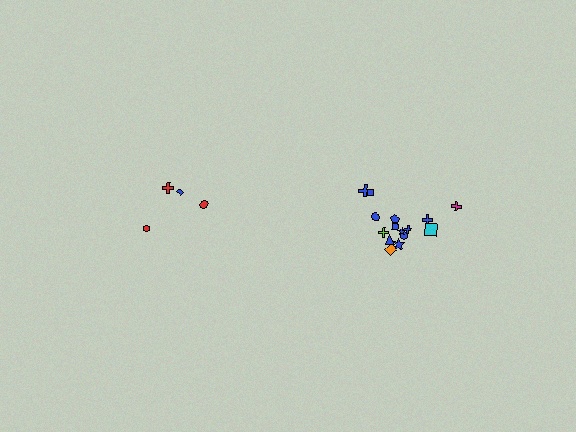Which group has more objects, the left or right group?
The right group.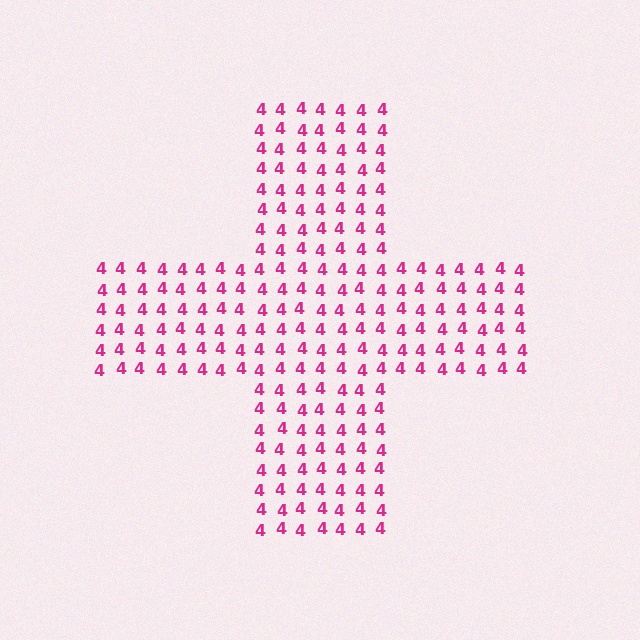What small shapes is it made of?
It is made of small digit 4's.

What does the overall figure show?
The overall figure shows a cross.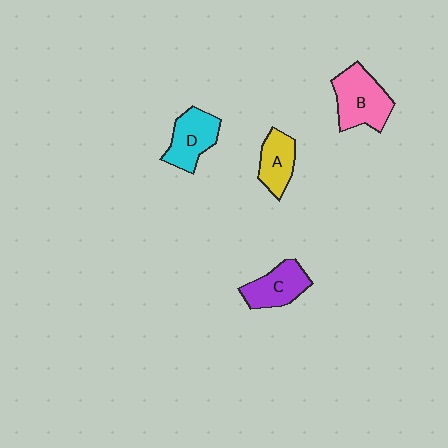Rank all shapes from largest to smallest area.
From largest to smallest: B (pink), D (cyan), C (purple), A (yellow).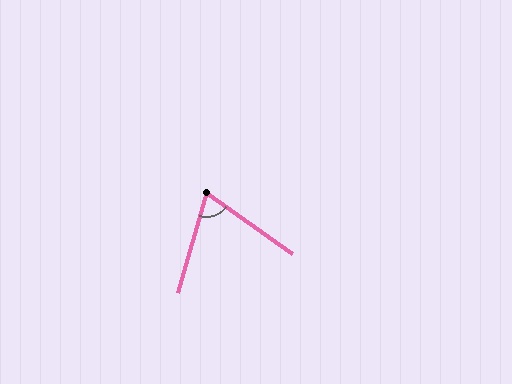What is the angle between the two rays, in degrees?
Approximately 71 degrees.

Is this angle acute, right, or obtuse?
It is acute.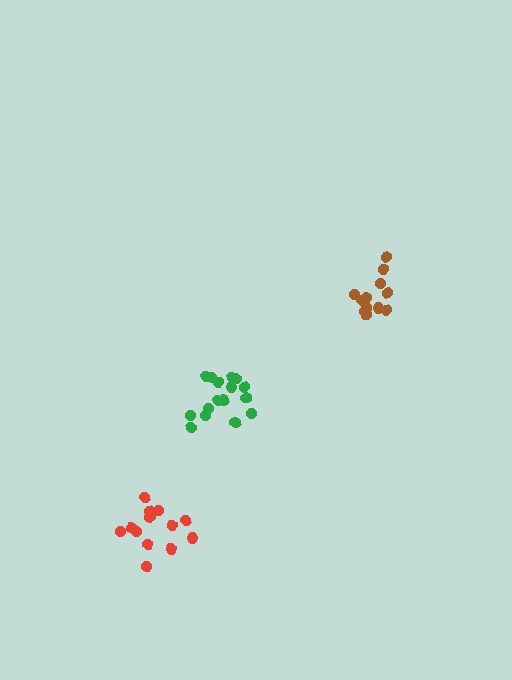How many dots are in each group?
Group 1: 16 dots, Group 2: 13 dots, Group 3: 14 dots (43 total).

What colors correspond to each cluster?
The clusters are colored: green, red, brown.